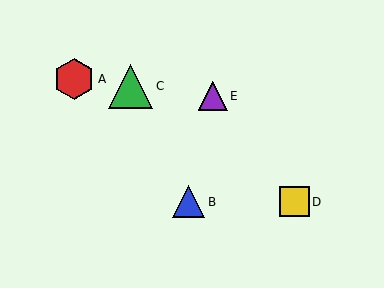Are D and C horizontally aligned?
No, D is at y≈202 and C is at y≈86.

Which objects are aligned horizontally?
Objects B, D are aligned horizontally.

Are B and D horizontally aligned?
Yes, both are at y≈202.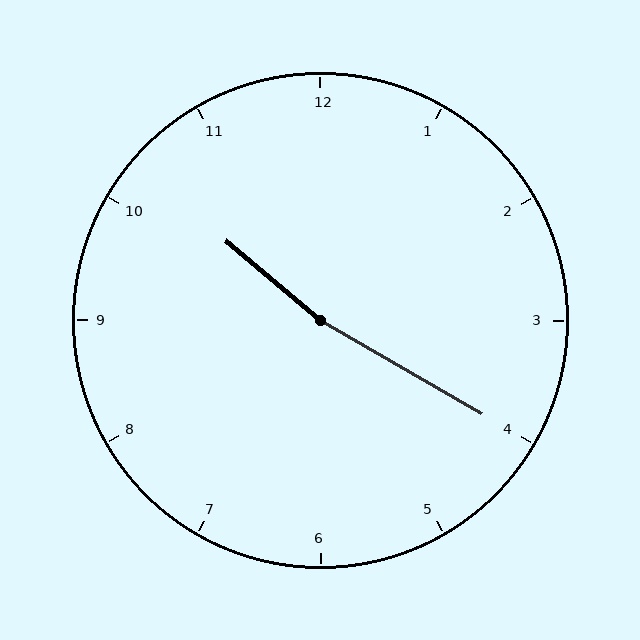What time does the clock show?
10:20.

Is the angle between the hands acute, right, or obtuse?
It is obtuse.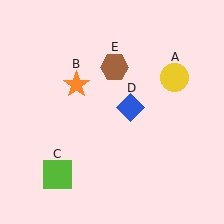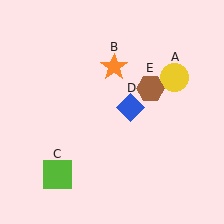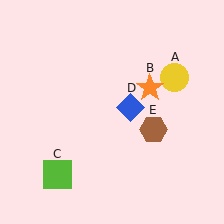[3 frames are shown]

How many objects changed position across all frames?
2 objects changed position: orange star (object B), brown hexagon (object E).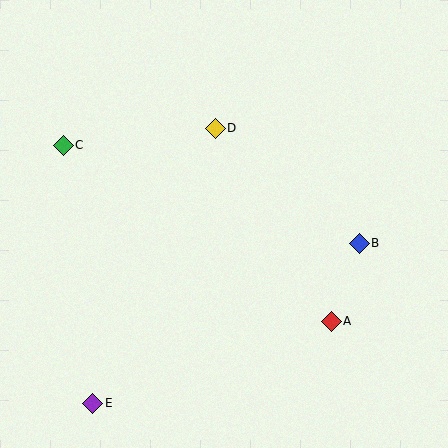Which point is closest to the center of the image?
Point D at (215, 128) is closest to the center.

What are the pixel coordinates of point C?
Point C is at (63, 145).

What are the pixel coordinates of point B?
Point B is at (359, 243).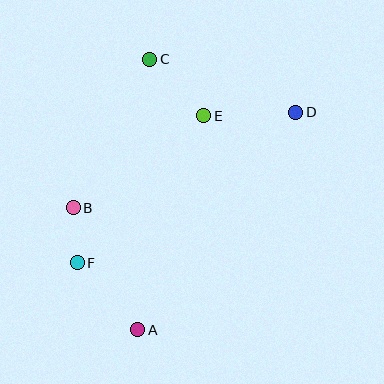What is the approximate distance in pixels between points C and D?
The distance between C and D is approximately 155 pixels.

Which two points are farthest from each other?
Points A and C are farthest from each other.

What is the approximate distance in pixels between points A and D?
The distance between A and D is approximately 269 pixels.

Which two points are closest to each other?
Points B and F are closest to each other.